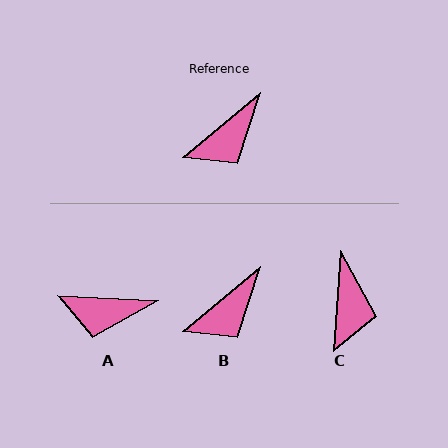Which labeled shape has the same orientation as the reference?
B.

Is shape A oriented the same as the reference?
No, it is off by about 43 degrees.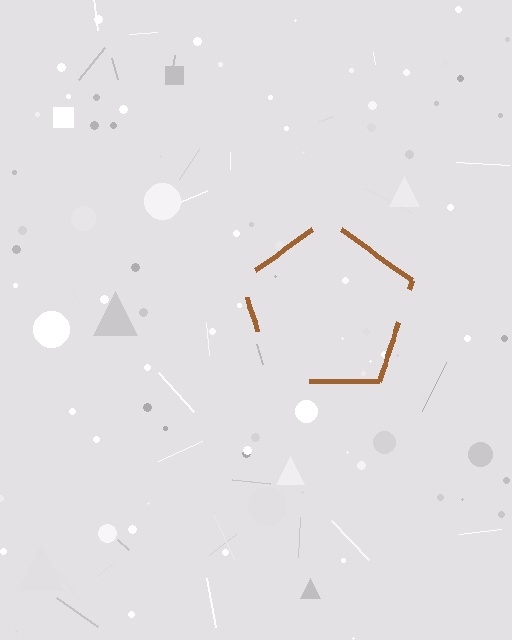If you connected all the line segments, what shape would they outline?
They would outline a pentagon.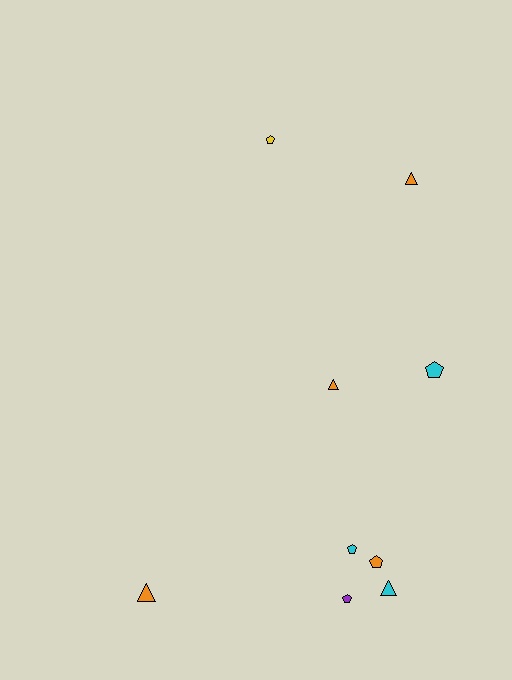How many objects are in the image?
There are 9 objects.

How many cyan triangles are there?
There is 1 cyan triangle.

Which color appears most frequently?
Orange, with 4 objects.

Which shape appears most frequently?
Pentagon, with 5 objects.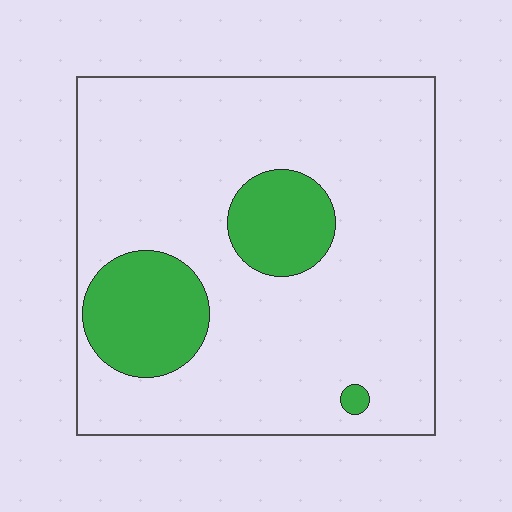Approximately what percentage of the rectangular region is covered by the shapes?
Approximately 20%.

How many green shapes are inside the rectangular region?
3.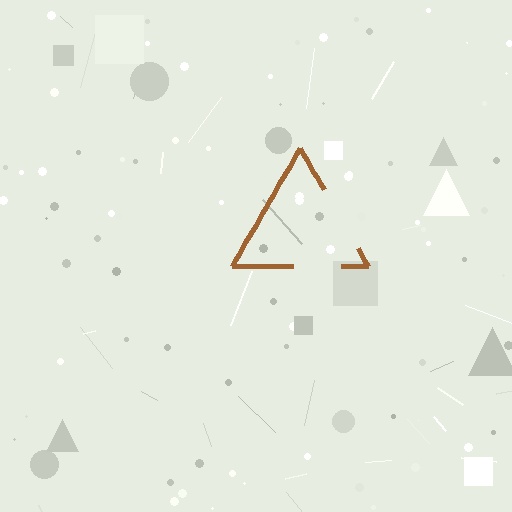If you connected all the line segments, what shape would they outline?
They would outline a triangle.